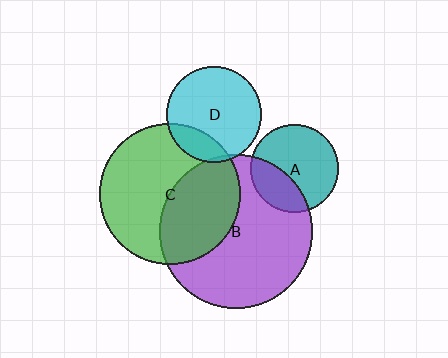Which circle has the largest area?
Circle B (purple).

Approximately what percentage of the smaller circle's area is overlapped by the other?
Approximately 20%.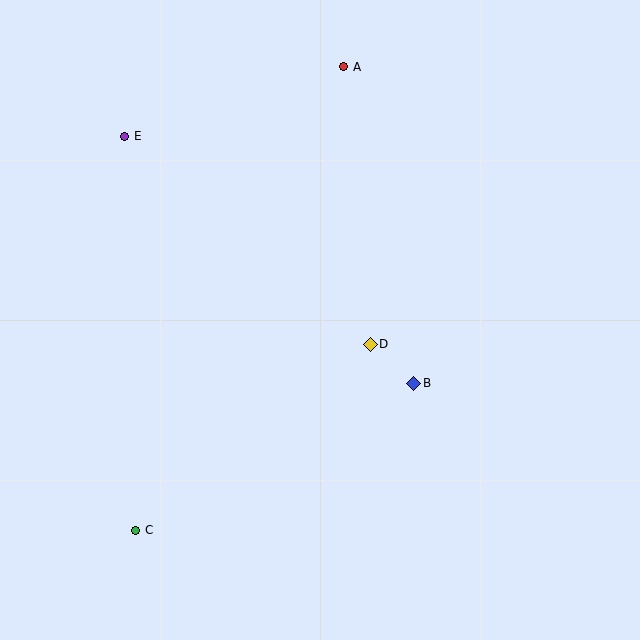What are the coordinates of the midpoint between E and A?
The midpoint between E and A is at (234, 101).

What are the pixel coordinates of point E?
Point E is at (125, 136).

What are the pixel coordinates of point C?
Point C is at (136, 530).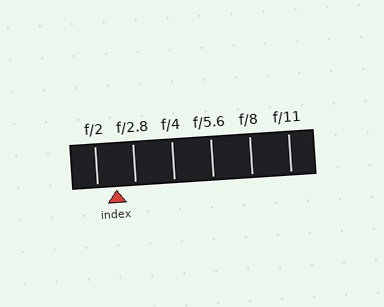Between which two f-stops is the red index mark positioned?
The index mark is between f/2 and f/2.8.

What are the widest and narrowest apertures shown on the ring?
The widest aperture shown is f/2 and the narrowest is f/11.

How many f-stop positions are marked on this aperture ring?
There are 6 f-stop positions marked.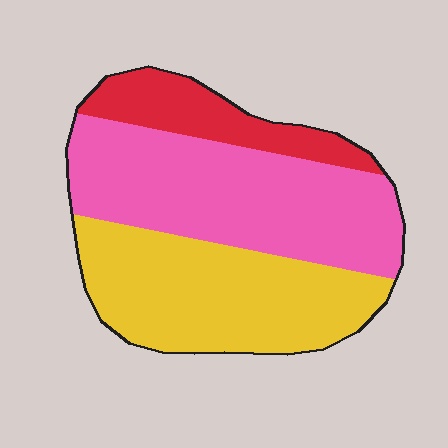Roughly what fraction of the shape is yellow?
Yellow takes up about two fifths (2/5) of the shape.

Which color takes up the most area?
Pink, at roughly 45%.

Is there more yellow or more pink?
Pink.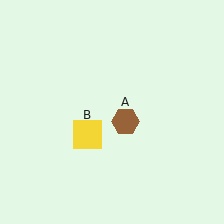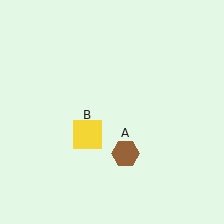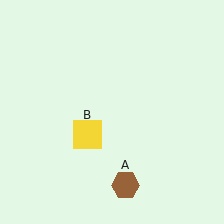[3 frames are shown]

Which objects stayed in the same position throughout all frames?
Yellow square (object B) remained stationary.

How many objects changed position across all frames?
1 object changed position: brown hexagon (object A).